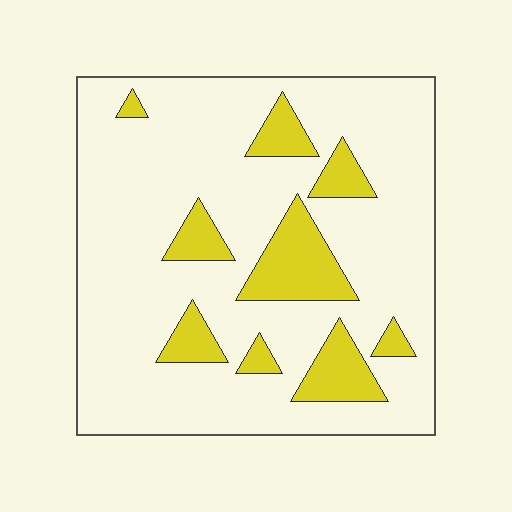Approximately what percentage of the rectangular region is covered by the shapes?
Approximately 20%.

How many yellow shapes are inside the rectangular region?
9.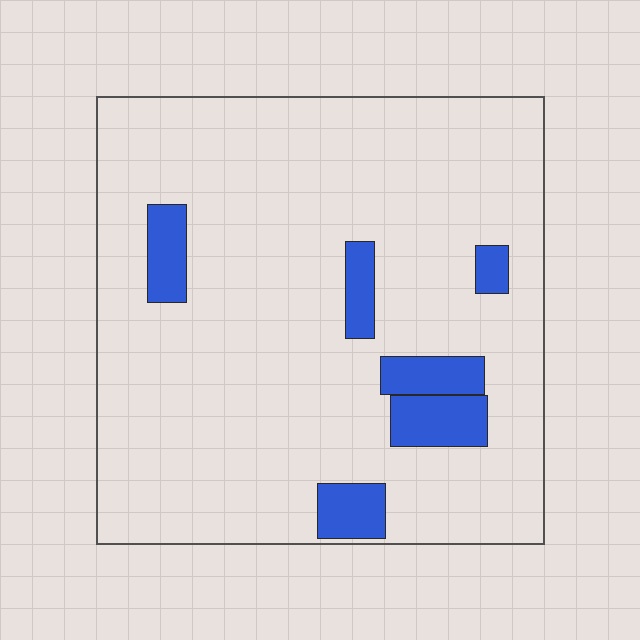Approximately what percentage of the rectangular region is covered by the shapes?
Approximately 10%.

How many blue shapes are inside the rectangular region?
6.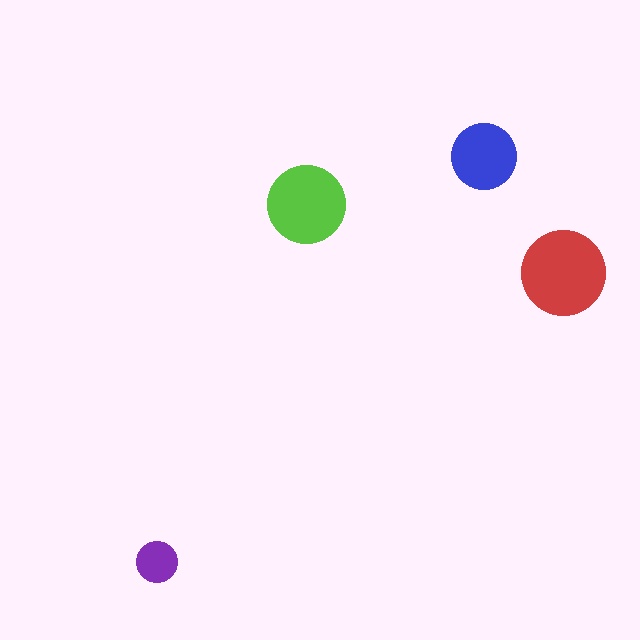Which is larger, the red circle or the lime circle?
The red one.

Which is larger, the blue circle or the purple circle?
The blue one.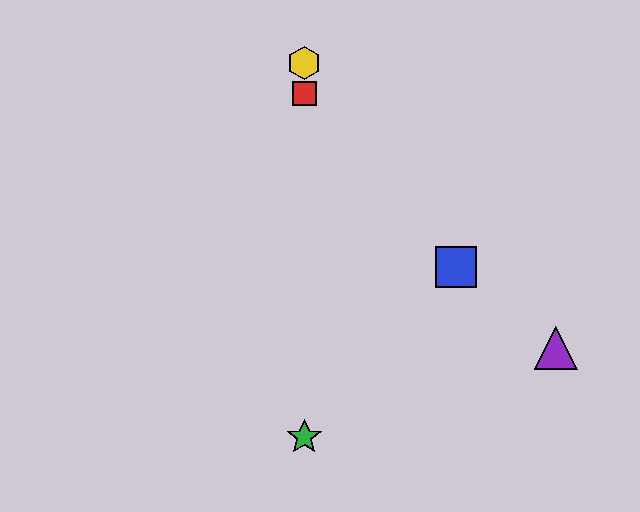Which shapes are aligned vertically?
The red square, the green star, the yellow hexagon are aligned vertically.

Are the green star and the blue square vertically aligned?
No, the green star is at x≈304 and the blue square is at x≈456.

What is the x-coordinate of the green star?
The green star is at x≈304.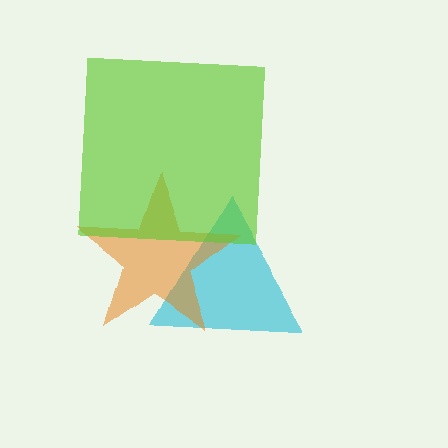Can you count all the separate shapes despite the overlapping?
Yes, there are 3 separate shapes.